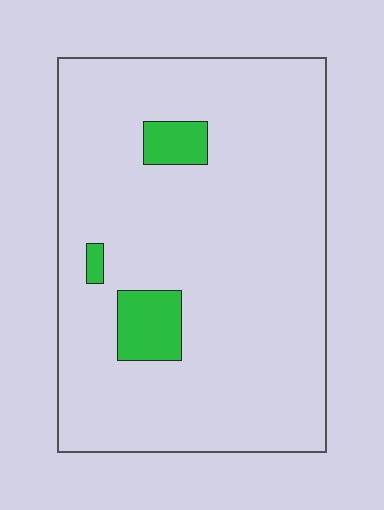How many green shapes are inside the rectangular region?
3.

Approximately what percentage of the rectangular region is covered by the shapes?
Approximately 10%.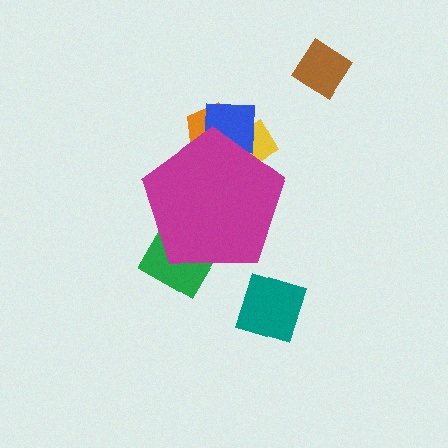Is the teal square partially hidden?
No, the teal square is fully visible.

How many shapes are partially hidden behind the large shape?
4 shapes are partially hidden.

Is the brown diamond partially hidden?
No, the brown diamond is fully visible.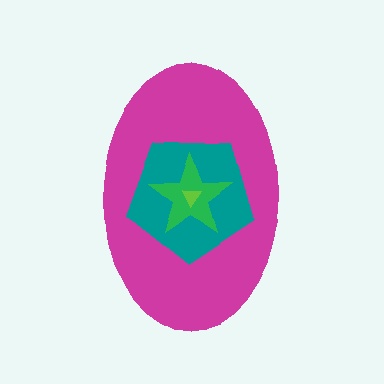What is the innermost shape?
The lime triangle.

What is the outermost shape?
The magenta ellipse.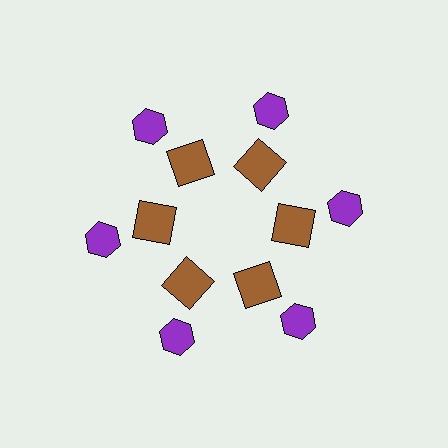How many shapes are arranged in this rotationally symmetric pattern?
There are 12 shapes, arranged in 6 groups of 2.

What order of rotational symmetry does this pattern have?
This pattern has 6-fold rotational symmetry.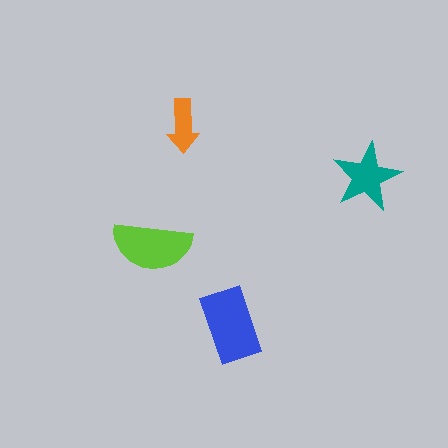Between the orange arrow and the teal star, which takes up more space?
The teal star.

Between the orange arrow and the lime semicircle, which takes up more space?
The lime semicircle.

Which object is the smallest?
The orange arrow.